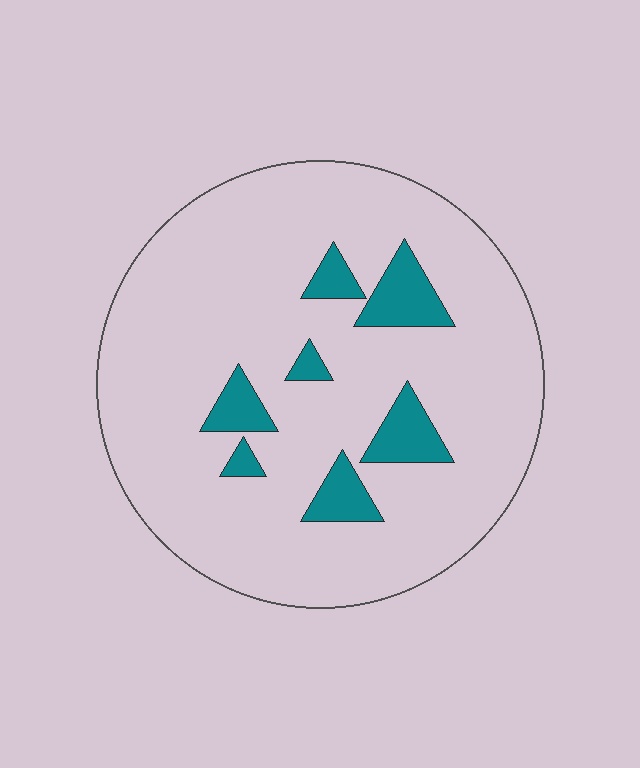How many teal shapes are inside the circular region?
7.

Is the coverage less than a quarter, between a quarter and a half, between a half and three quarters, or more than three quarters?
Less than a quarter.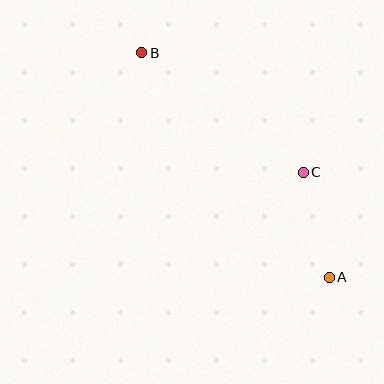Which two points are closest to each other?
Points A and C are closest to each other.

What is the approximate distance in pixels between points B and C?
The distance between B and C is approximately 201 pixels.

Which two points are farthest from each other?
Points A and B are farthest from each other.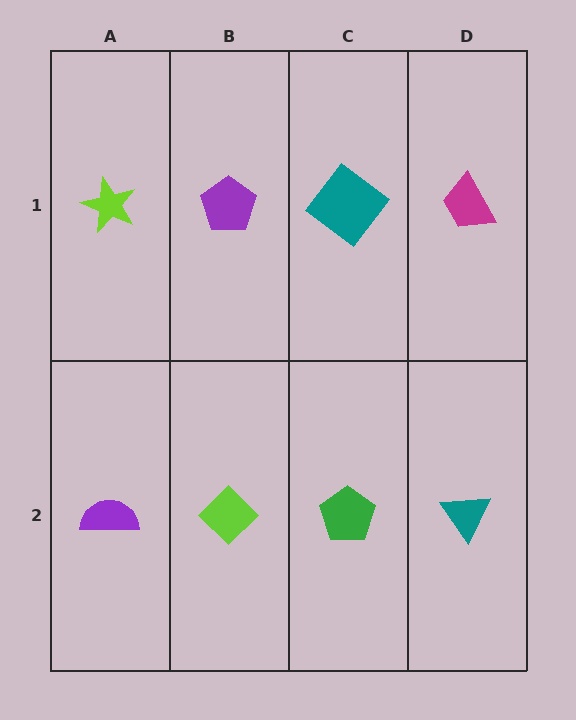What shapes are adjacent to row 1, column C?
A green pentagon (row 2, column C), a purple pentagon (row 1, column B), a magenta trapezoid (row 1, column D).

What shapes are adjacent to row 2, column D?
A magenta trapezoid (row 1, column D), a green pentagon (row 2, column C).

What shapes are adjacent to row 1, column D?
A teal triangle (row 2, column D), a teal diamond (row 1, column C).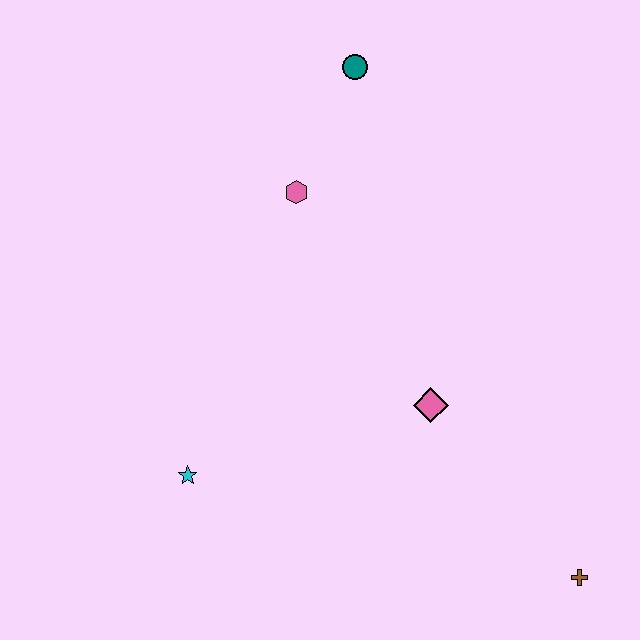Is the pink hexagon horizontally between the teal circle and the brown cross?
No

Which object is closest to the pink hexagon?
The teal circle is closest to the pink hexagon.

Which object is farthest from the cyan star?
The teal circle is farthest from the cyan star.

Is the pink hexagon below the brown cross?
No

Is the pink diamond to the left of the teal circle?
No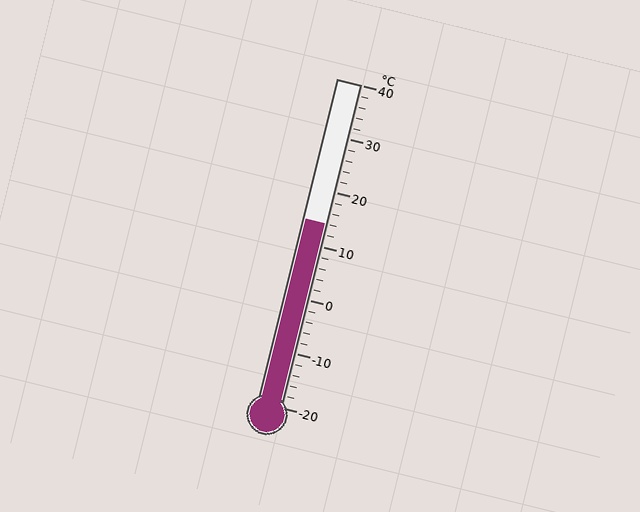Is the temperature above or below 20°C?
The temperature is below 20°C.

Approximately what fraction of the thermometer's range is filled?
The thermometer is filled to approximately 55% of its range.